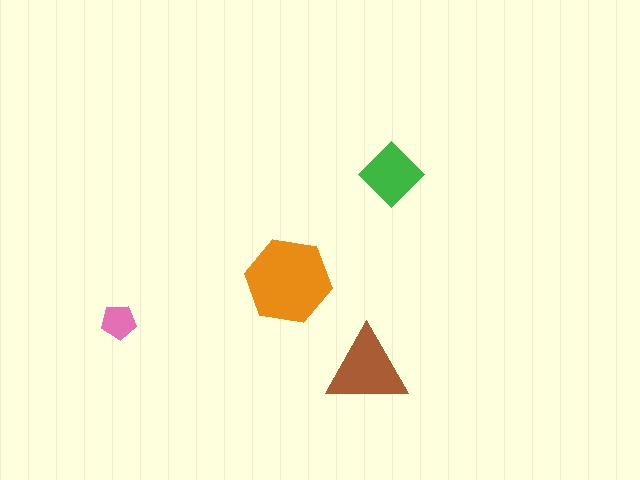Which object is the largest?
The orange hexagon.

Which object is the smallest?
The pink pentagon.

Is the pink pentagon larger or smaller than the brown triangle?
Smaller.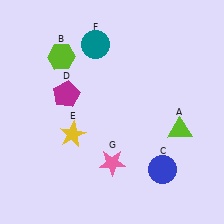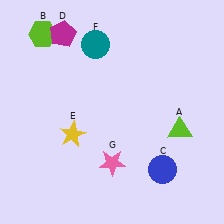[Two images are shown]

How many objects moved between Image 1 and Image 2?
2 objects moved between the two images.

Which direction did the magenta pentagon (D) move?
The magenta pentagon (D) moved up.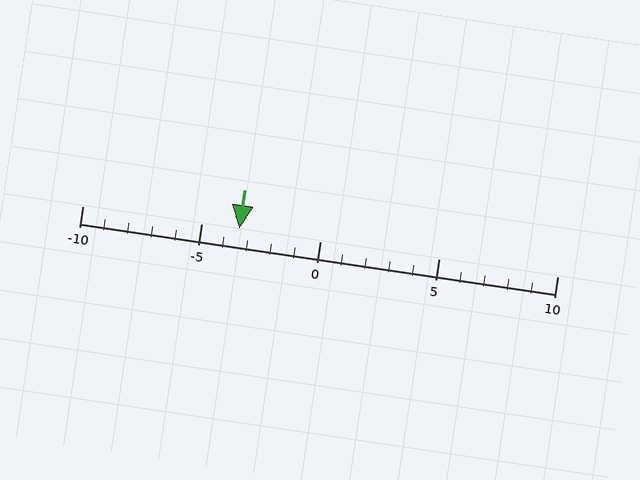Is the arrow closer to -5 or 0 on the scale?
The arrow is closer to -5.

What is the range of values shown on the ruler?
The ruler shows values from -10 to 10.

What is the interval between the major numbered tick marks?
The major tick marks are spaced 5 units apart.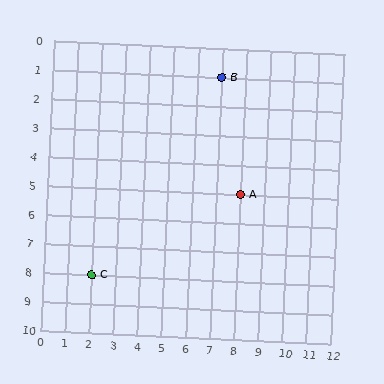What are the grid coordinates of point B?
Point B is at grid coordinates (7, 1).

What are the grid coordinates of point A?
Point A is at grid coordinates (8, 5).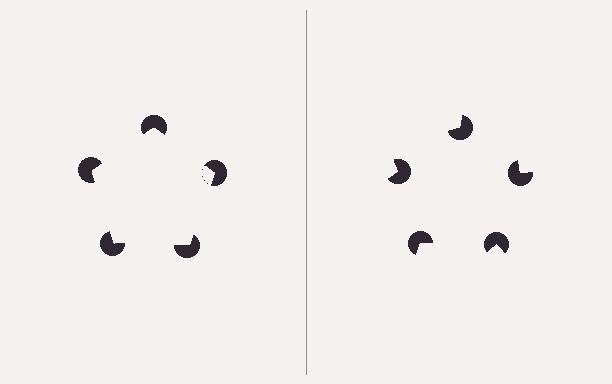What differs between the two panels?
The pac-man discs are positioned identically on both sides; only the wedge orientations differ. On the left they align to a pentagon; on the right they are misaligned.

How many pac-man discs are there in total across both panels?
10 — 5 on each side.